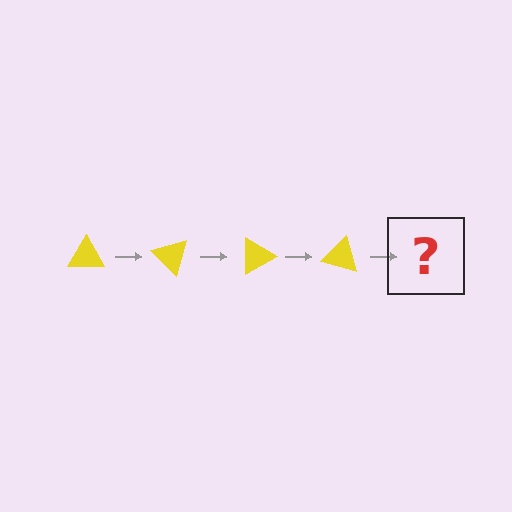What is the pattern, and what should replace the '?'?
The pattern is that the triangle rotates 45 degrees each step. The '?' should be a yellow triangle rotated 180 degrees.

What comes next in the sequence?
The next element should be a yellow triangle rotated 180 degrees.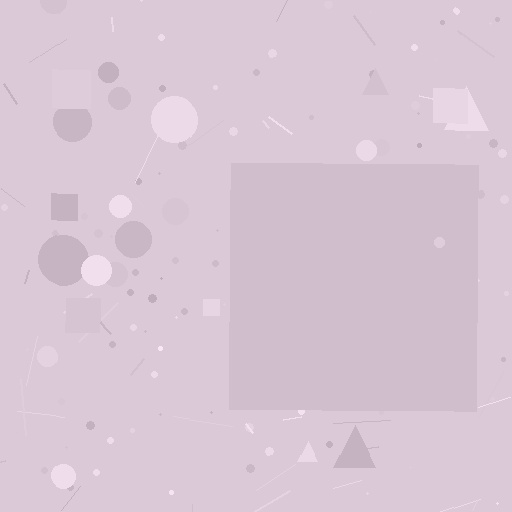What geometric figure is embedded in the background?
A square is embedded in the background.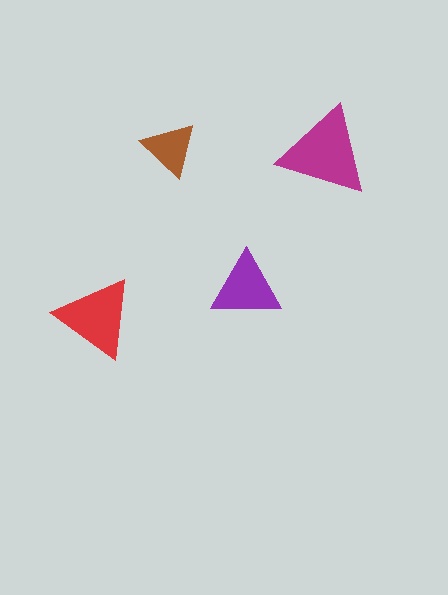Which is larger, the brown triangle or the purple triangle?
The purple one.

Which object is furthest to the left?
The red triangle is leftmost.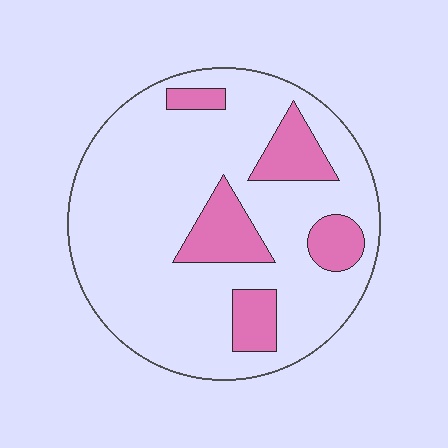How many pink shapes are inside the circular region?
5.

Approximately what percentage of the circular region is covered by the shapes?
Approximately 20%.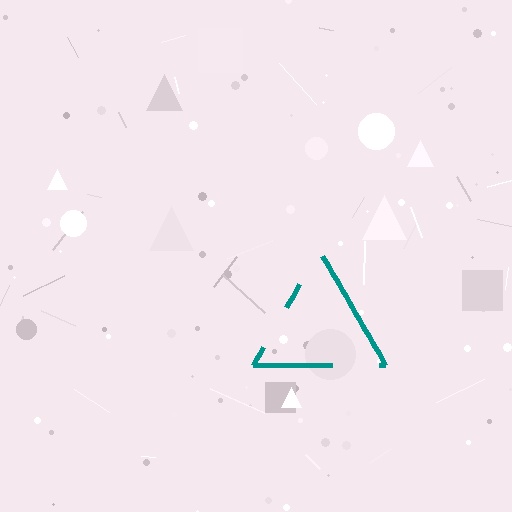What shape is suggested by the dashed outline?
The dashed outline suggests a triangle.